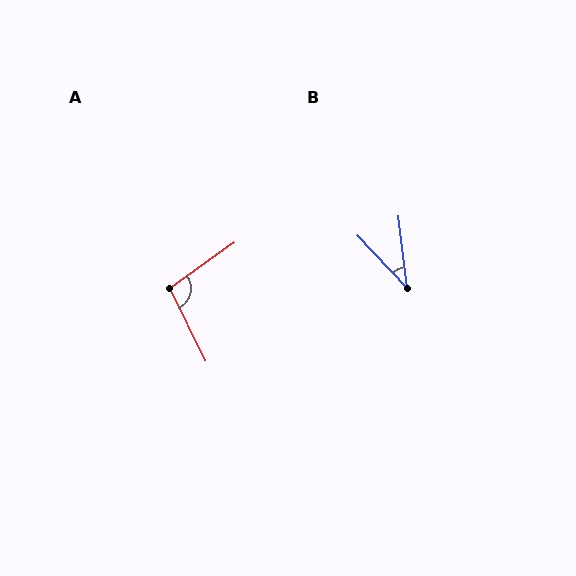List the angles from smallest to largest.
B (37°), A (100°).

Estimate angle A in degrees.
Approximately 100 degrees.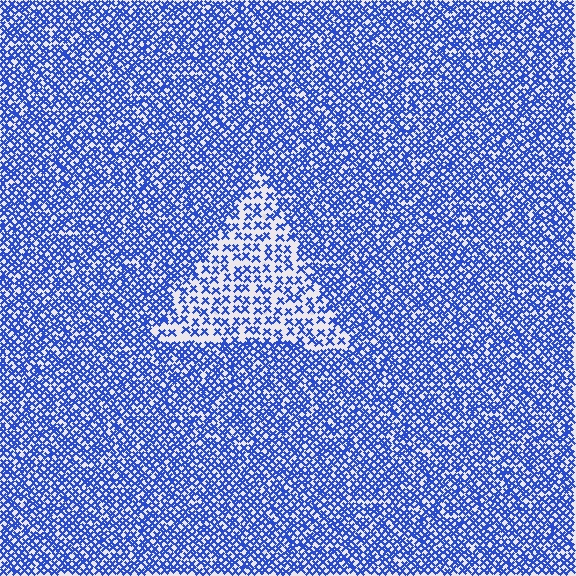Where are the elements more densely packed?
The elements are more densely packed outside the triangle boundary.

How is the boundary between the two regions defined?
The boundary is defined by a change in element density (approximately 2.1x ratio). All elements are the same color, size, and shape.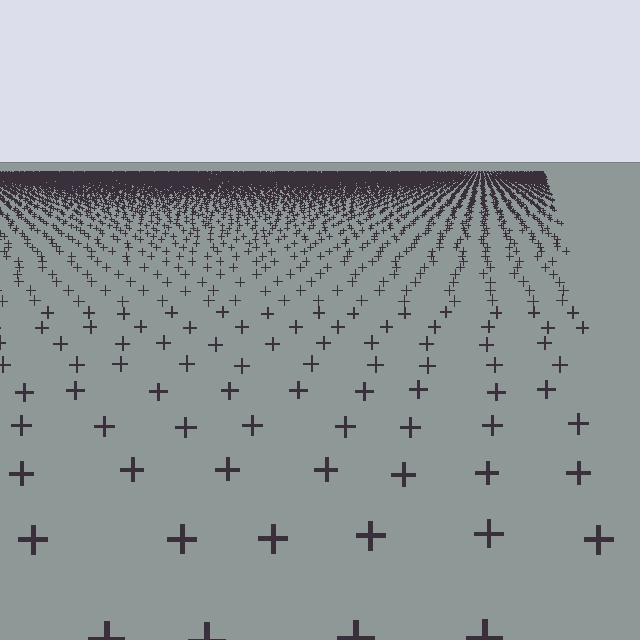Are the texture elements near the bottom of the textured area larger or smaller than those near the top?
Larger. Near the bottom, elements are closer to the viewer and appear at a bigger on-screen size.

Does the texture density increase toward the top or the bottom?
Density increases toward the top.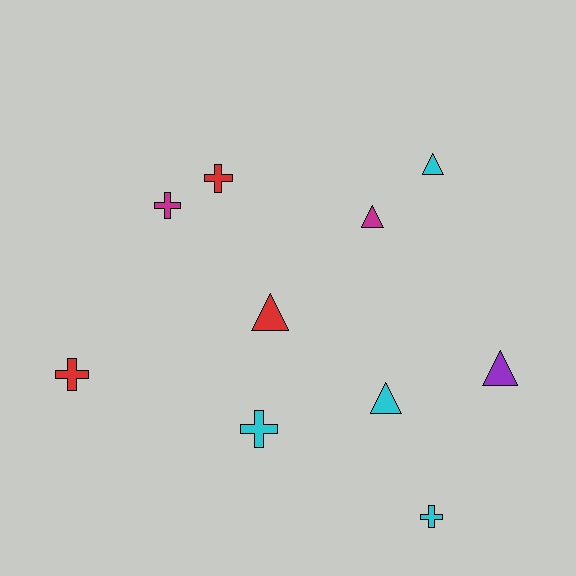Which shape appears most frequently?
Cross, with 5 objects.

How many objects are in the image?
There are 10 objects.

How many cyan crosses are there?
There are 2 cyan crosses.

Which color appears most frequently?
Cyan, with 4 objects.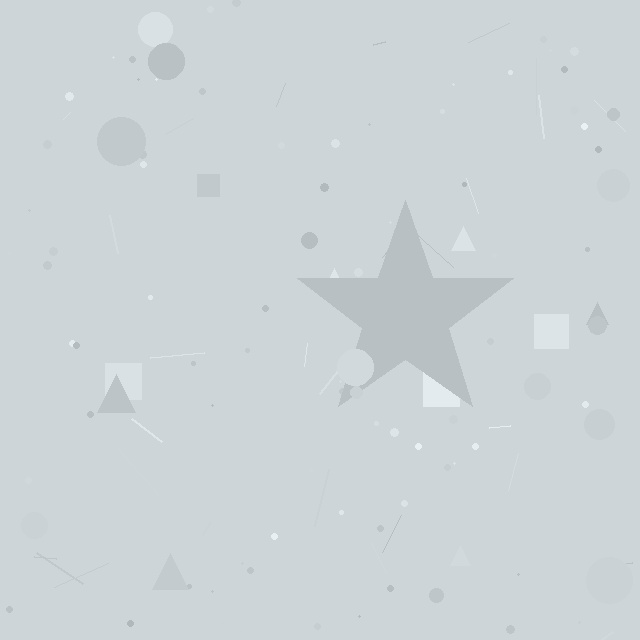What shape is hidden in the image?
A star is hidden in the image.